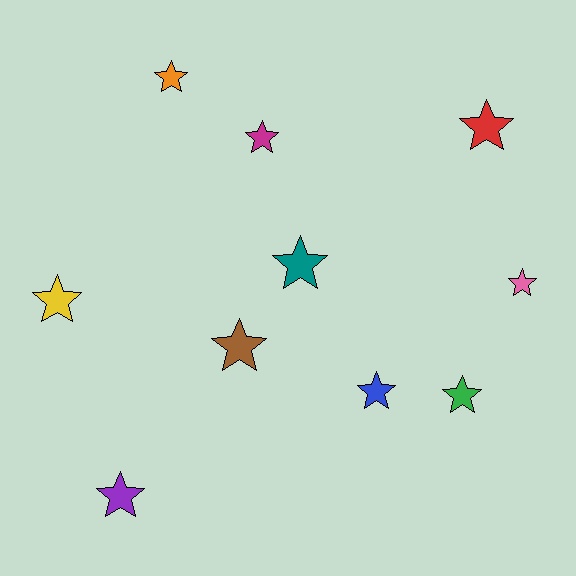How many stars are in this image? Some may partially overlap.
There are 10 stars.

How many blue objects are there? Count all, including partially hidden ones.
There is 1 blue object.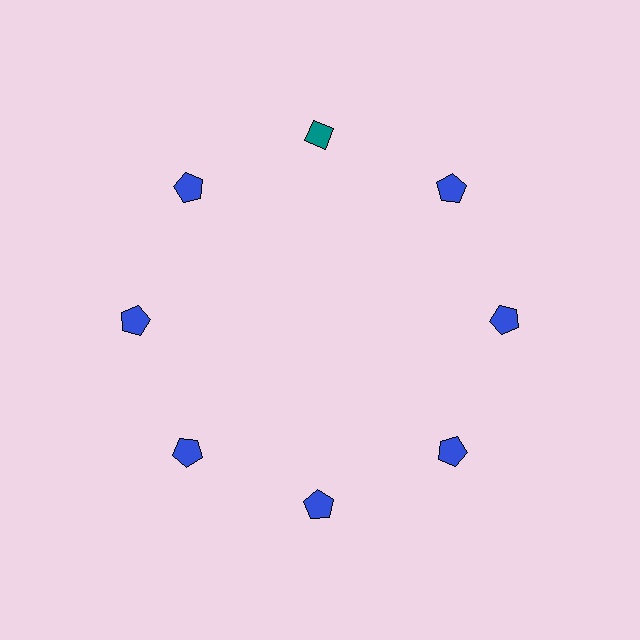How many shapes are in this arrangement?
There are 8 shapes arranged in a ring pattern.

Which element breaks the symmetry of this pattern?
The teal diamond at roughly the 12 o'clock position breaks the symmetry. All other shapes are blue pentagons.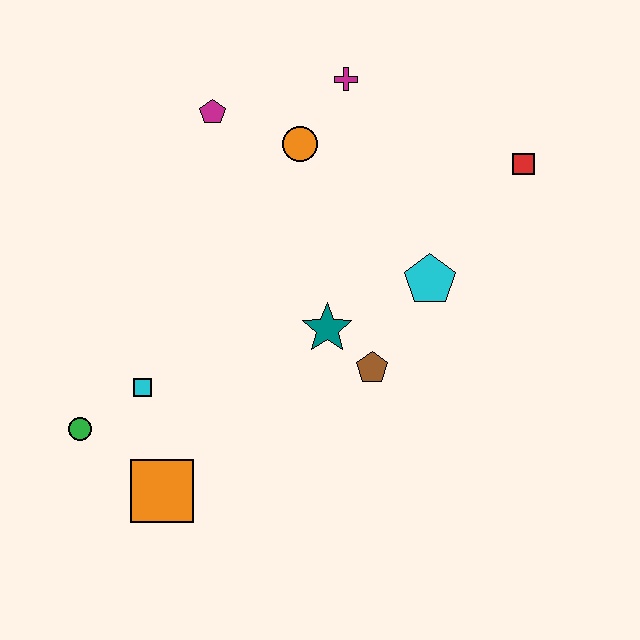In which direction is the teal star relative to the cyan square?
The teal star is to the right of the cyan square.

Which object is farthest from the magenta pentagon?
The orange square is farthest from the magenta pentagon.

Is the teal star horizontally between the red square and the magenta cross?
No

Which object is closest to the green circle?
The cyan square is closest to the green circle.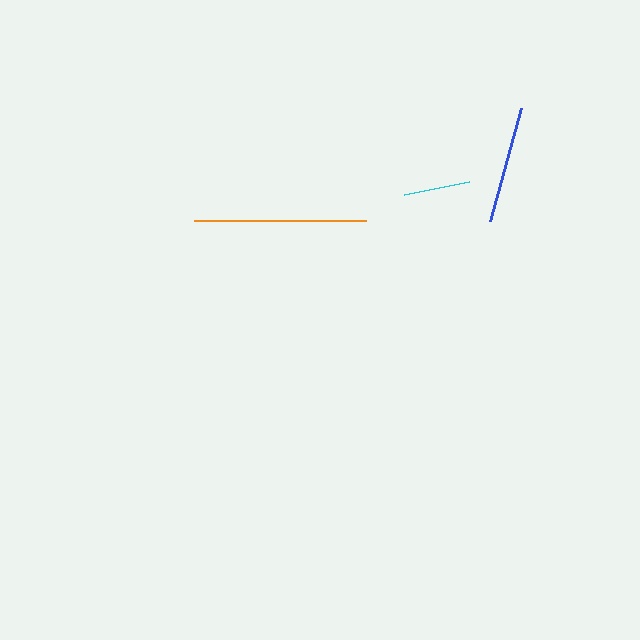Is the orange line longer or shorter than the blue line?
The orange line is longer than the blue line.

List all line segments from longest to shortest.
From longest to shortest: orange, blue, cyan.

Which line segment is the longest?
The orange line is the longest at approximately 172 pixels.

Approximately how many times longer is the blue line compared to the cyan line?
The blue line is approximately 1.8 times the length of the cyan line.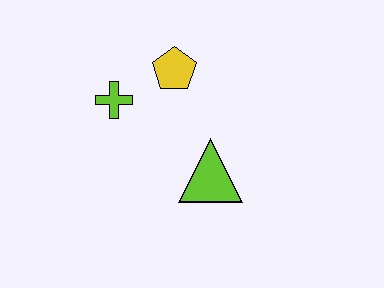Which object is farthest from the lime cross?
The lime triangle is farthest from the lime cross.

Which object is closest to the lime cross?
The yellow pentagon is closest to the lime cross.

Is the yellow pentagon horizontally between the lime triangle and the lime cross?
Yes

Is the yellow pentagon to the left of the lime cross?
No